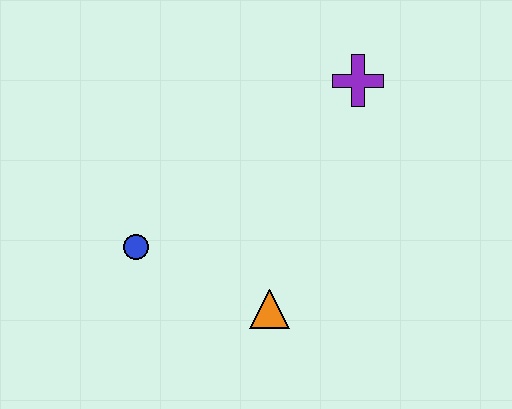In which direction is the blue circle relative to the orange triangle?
The blue circle is to the left of the orange triangle.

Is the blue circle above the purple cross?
No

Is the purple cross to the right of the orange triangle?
Yes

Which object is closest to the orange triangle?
The blue circle is closest to the orange triangle.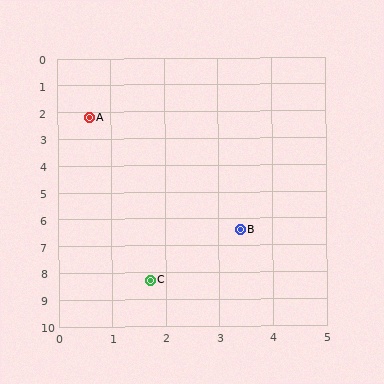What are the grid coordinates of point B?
Point B is at approximately (3.4, 6.4).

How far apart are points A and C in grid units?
Points A and C are about 6.2 grid units apart.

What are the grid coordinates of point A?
Point A is at approximately (0.6, 2.2).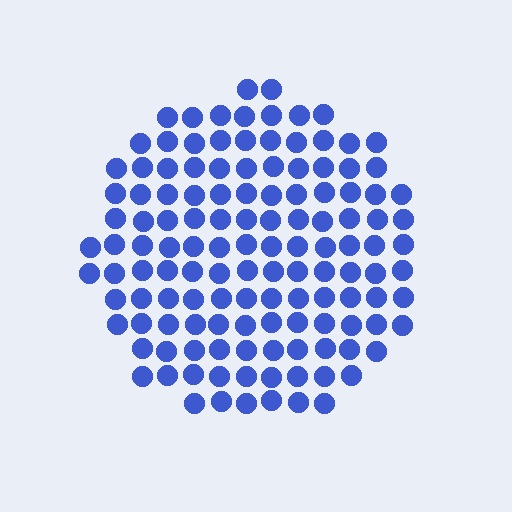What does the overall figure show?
The overall figure shows a circle.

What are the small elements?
The small elements are circles.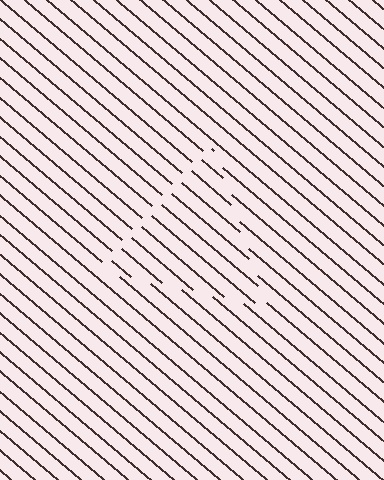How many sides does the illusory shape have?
3 sides — the line-ends trace a triangle.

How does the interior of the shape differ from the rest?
The interior of the shape contains the same grating, shifted by half a period — the contour is defined by the phase discontinuity where line-ends from the inner and outer gratings abut.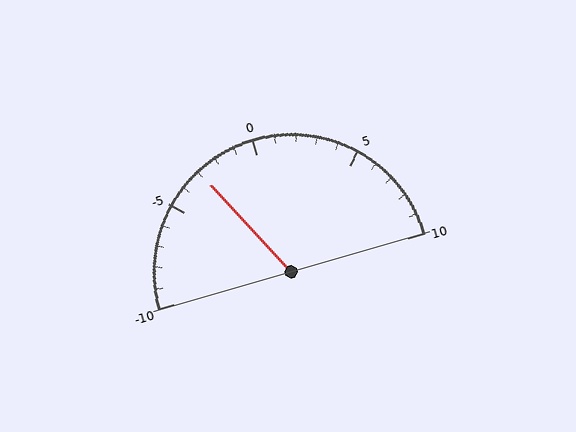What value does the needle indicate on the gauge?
The needle indicates approximately -3.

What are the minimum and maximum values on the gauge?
The gauge ranges from -10 to 10.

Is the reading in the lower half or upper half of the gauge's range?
The reading is in the lower half of the range (-10 to 10).